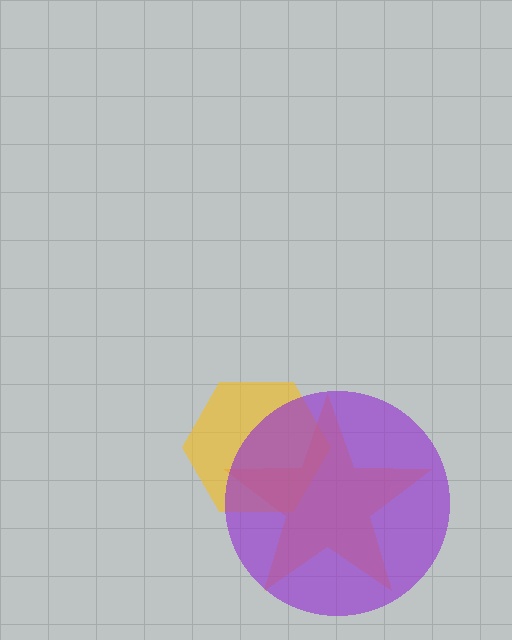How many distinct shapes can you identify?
There are 3 distinct shapes: a yellow hexagon, an orange star, a purple circle.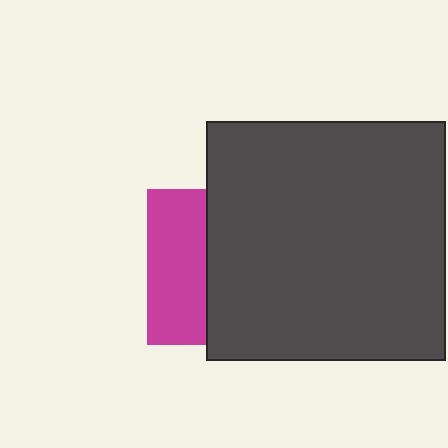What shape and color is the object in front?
The object in front is a dark gray square.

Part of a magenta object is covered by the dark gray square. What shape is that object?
It is a square.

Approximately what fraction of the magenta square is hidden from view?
Roughly 62% of the magenta square is hidden behind the dark gray square.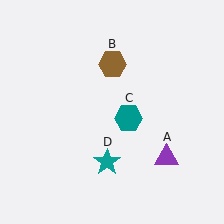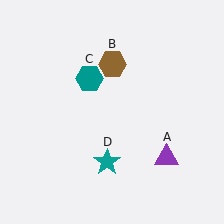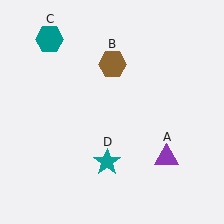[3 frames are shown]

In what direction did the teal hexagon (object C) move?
The teal hexagon (object C) moved up and to the left.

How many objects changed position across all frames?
1 object changed position: teal hexagon (object C).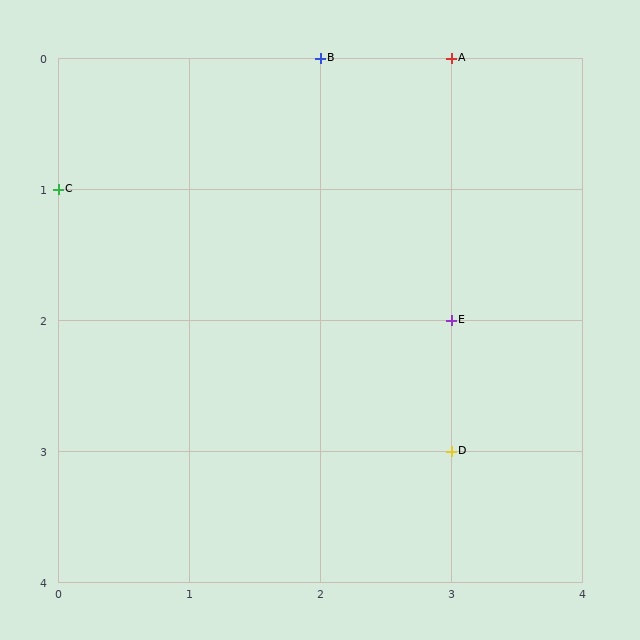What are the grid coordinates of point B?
Point B is at grid coordinates (2, 0).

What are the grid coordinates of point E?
Point E is at grid coordinates (3, 2).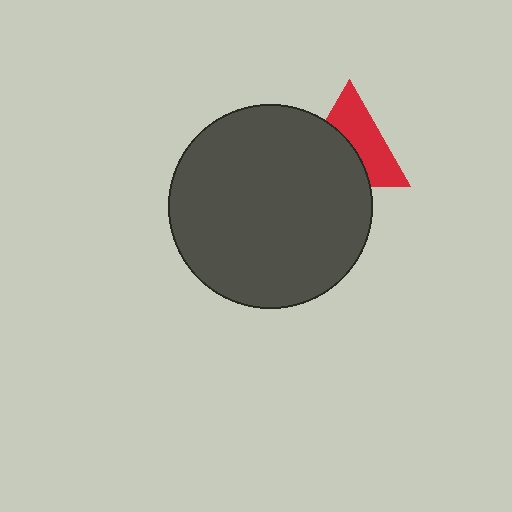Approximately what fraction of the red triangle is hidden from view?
Roughly 49% of the red triangle is hidden behind the dark gray circle.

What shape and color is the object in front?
The object in front is a dark gray circle.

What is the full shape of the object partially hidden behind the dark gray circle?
The partially hidden object is a red triangle.